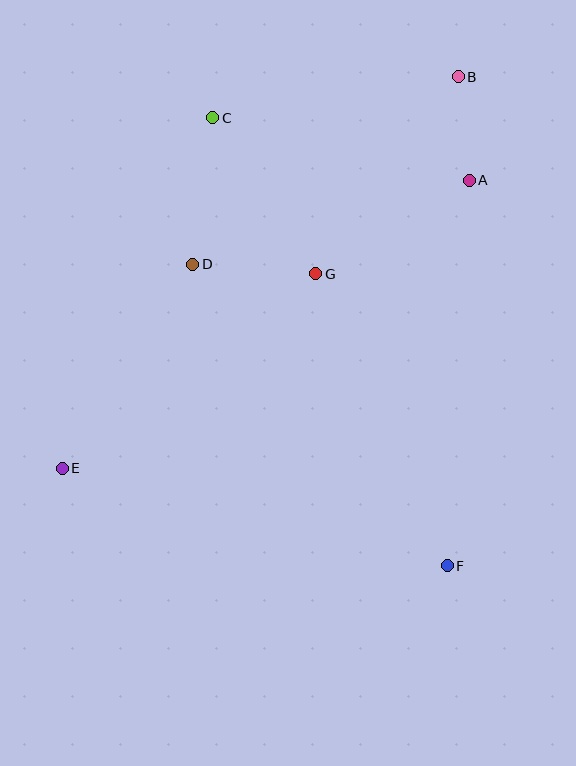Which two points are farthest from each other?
Points B and E are farthest from each other.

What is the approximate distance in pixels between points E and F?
The distance between E and F is approximately 397 pixels.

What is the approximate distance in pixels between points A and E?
The distance between A and E is approximately 499 pixels.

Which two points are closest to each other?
Points A and B are closest to each other.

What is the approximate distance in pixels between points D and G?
The distance between D and G is approximately 123 pixels.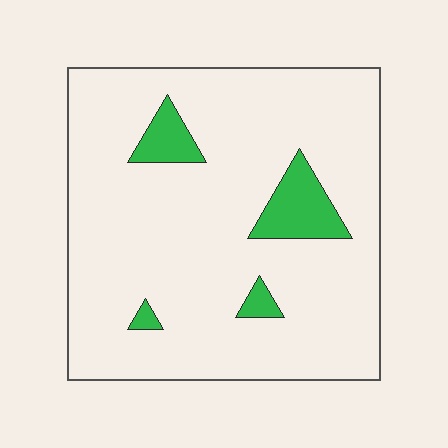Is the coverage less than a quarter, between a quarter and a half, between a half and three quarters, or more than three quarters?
Less than a quarter.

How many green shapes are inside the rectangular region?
4.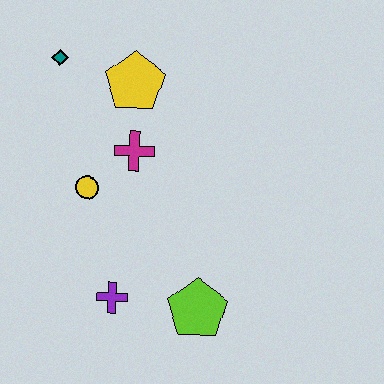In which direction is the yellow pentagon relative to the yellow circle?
The yellow pentagon is above the yellow circle.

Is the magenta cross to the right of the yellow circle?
Yes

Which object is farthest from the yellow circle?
The lime pentagon is farthest from the yellow circle.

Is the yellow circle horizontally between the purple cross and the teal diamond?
Yes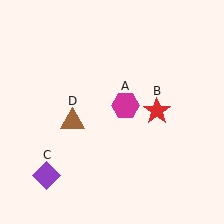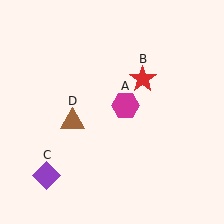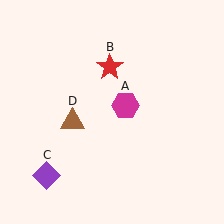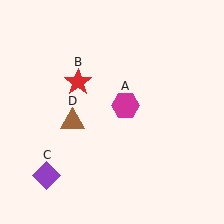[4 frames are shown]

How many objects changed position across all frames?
1 object changed position: red star (object B).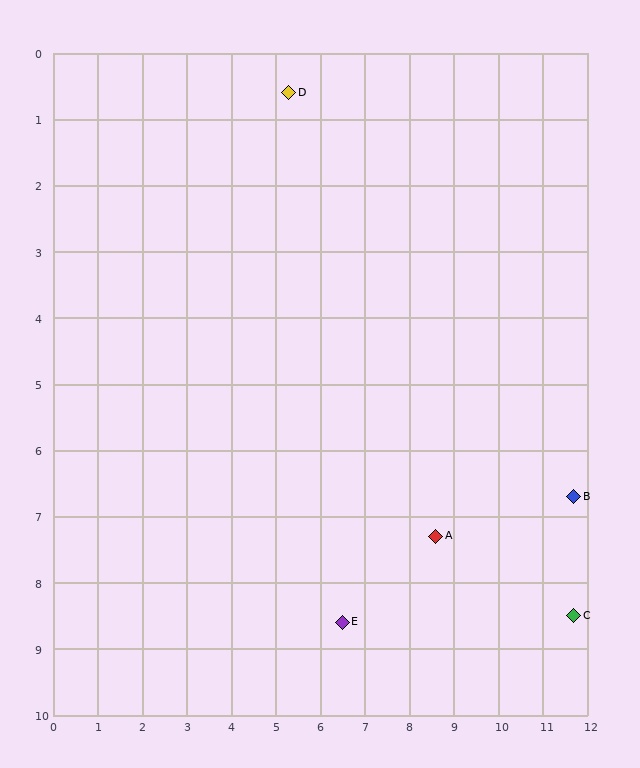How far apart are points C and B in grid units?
Points C and B are about 1.8 grid units apart.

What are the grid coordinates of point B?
Point B is at approximately (11.7, 6.7).